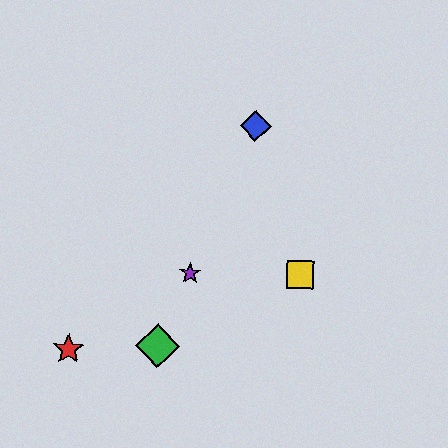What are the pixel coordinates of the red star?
The red star is at (68, 349).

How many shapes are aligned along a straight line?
3 shapes (the blue diamond, the green diamond, the purple star) are aligned along a straight line.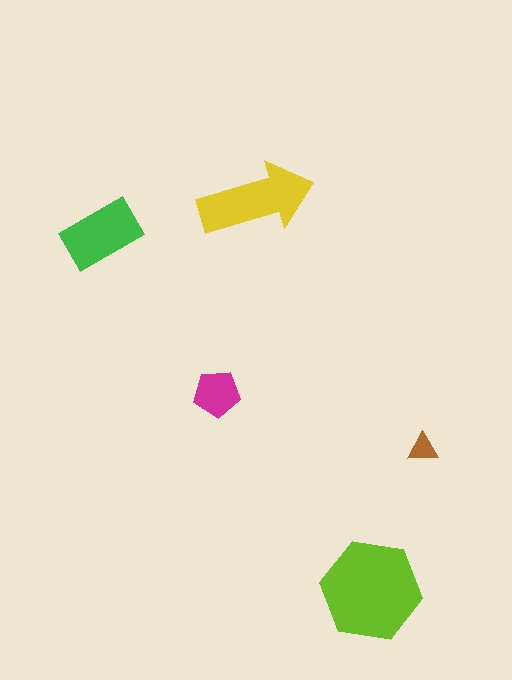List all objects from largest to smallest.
The lime hexagon, the yellow arrow, the green rectangle, the magenta pentagon, the brown triangle.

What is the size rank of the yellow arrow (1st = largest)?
2nd.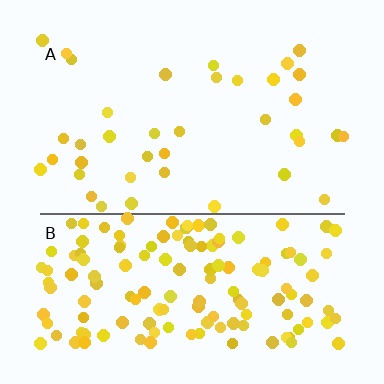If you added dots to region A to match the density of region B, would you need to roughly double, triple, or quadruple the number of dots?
Approximately quadruple.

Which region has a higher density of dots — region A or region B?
B (the bottom).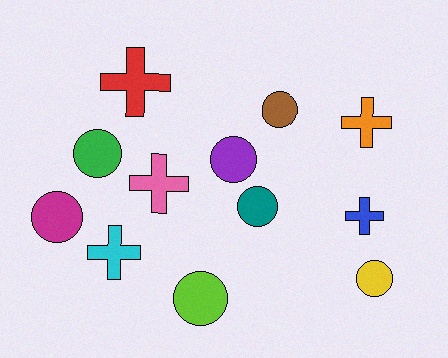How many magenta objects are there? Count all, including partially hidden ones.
There is 1 magenta object.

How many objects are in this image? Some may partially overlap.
There are 12 objects.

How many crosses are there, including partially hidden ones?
There are 5 crosses.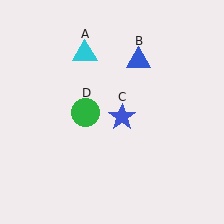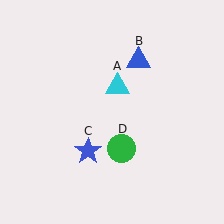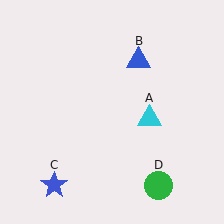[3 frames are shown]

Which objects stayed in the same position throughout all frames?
Blue triangle (object B) remained stationary.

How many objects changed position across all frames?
3 objects changed position: cyan triangle (object A), blue star (object C), green circle (object D).